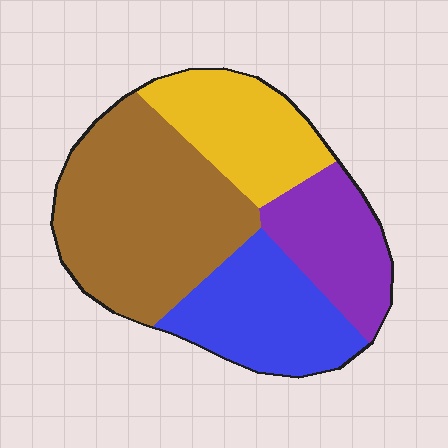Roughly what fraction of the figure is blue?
Blue covers around 20% of the figure.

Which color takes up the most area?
Brown, at roughly 40%.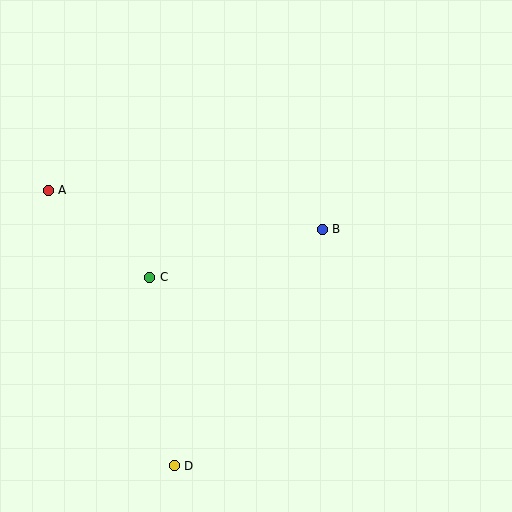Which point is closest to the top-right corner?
Point B is closest to the top-right corner.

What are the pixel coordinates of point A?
Point A is at (48, 190).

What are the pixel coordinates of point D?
Point D is at (174, 466).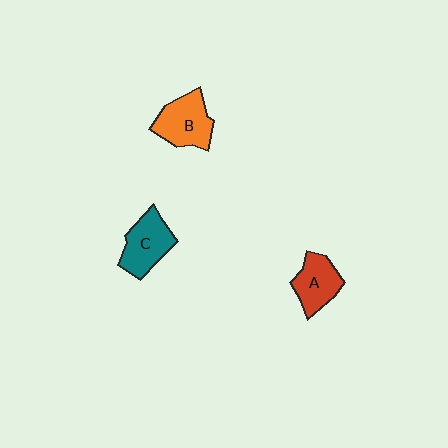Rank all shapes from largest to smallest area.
From largest to smallest: B (orange), C (teal), A (red).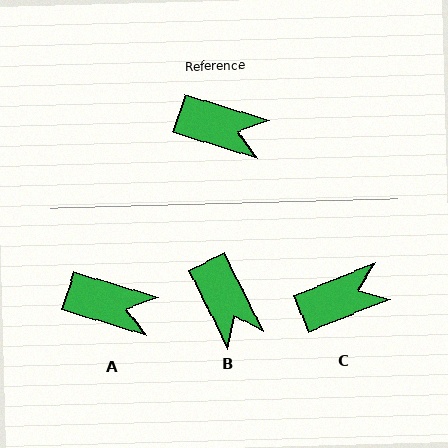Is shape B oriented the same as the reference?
No, it is off by about 47 degrees.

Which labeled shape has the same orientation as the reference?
A.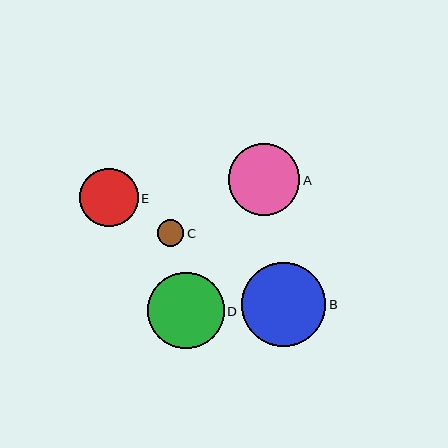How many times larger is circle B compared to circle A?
Circle B is approximately 1.2 times the size of circle A.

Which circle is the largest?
Circle B is the largest with a size of approximately 84 pixels.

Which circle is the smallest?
Circle C is the smallest with a size of approximately 26 pixels.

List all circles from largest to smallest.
From largest to smallest: B, D, A, E, C.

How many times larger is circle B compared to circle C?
Circle B is approximately 3.2 times the size of circle C.